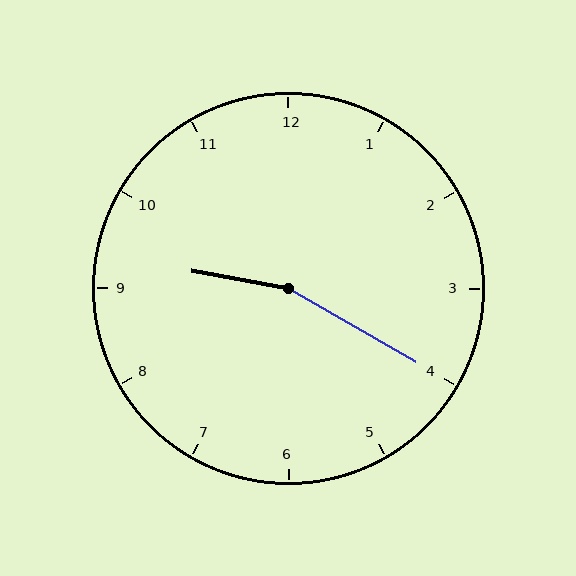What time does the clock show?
9:20.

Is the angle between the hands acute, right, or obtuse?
It is obtuse.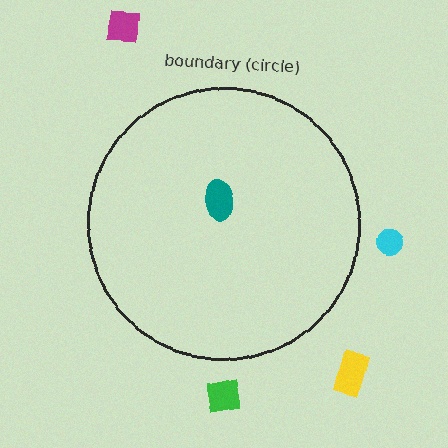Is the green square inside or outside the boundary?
Outside.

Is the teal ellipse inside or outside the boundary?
Inside.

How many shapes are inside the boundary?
1 inside, 4 outside.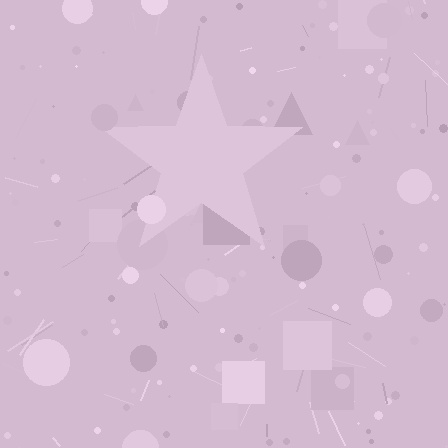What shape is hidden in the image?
A star is hidden in the image.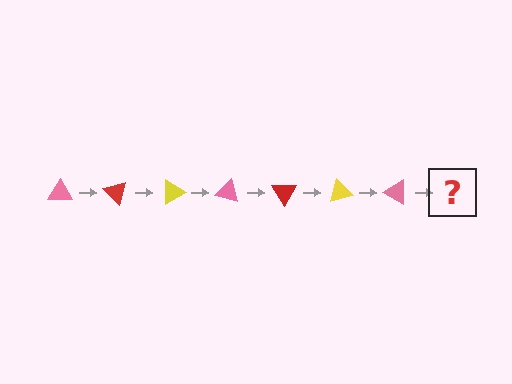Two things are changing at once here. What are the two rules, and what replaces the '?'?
The two rules are that it rotates 45 degrees each step and the color cycles through pink, red, and yellow. The '?' should be a red triangle, rotated 315 degrees from the start.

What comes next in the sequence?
The next element should be a red triangle, rotated 315 degrees from the start.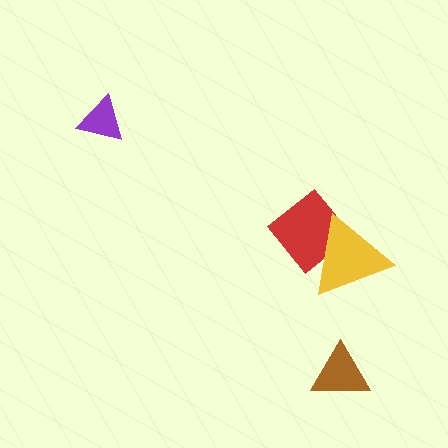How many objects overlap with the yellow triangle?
1 object overlaps with the yellow triangle.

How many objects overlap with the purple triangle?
0 objects overlap with the purple triangle.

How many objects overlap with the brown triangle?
0 objects overlap with the brown triangle.